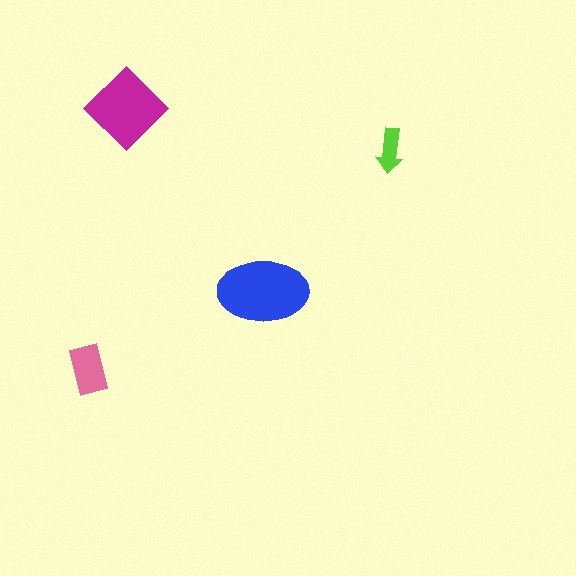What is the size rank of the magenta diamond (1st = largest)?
2nd.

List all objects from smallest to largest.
The lime arrow, the pink rectangle, the magenta diamond, the blue ellipse.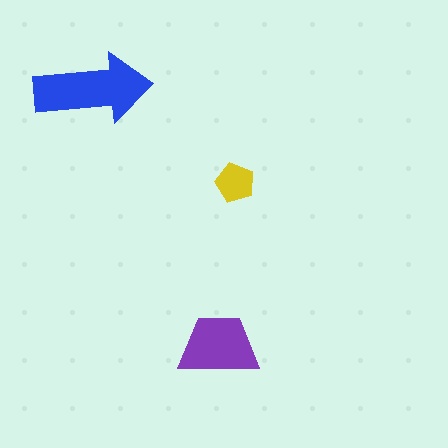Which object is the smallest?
The yellow pentagon.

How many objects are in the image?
There are 3 objects in the image.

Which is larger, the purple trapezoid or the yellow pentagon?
The purple trapezoid.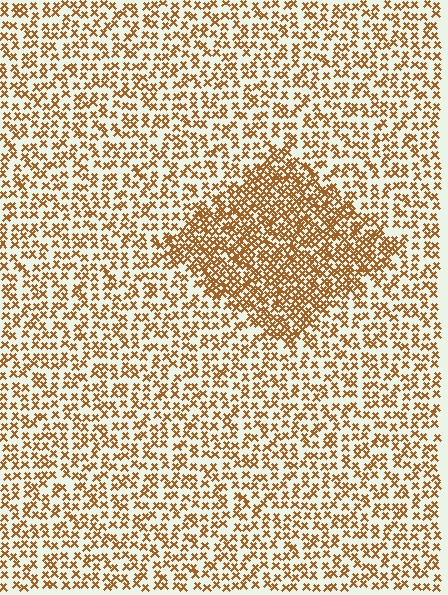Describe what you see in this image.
The image contains small brown elements arranged at two different densities. A diamond-shaped region is visible where the elements are more densely packed than the surrounding area.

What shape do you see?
I see a diamond.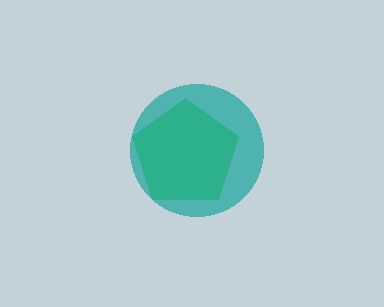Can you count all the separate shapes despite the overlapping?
Yes, there are 2 separate shapes.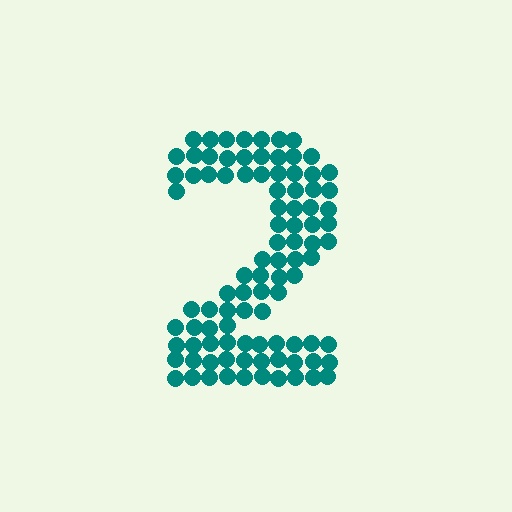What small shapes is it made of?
It is made of small circles.